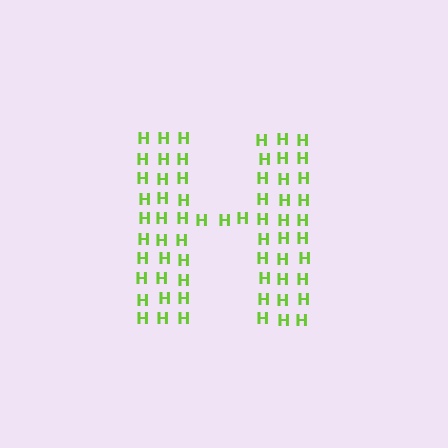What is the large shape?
The large shape is the letter H.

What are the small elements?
The small elements are letter H's.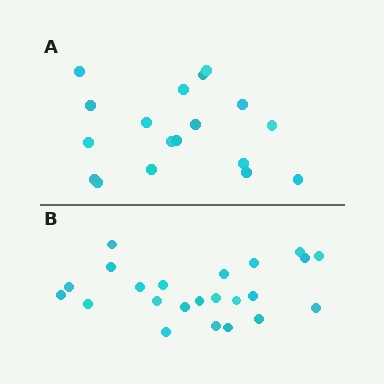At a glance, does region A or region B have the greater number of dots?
Region B (the bottom region) has more dots.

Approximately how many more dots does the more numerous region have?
Region B has about 5 more dots than region A.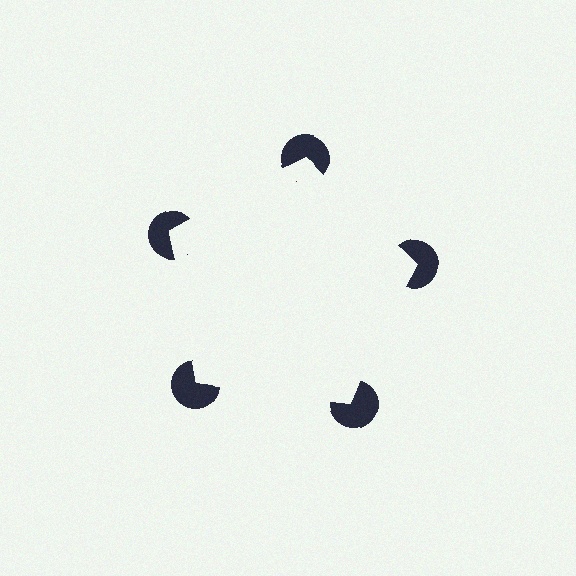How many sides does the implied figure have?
5 sides.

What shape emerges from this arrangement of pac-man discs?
An illusory pentagon — its edges are inferred from the aligned wedge cuts in the pac-man discs, not physically drawn.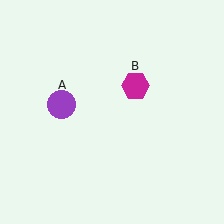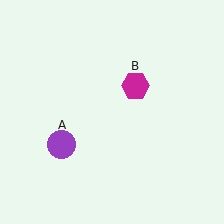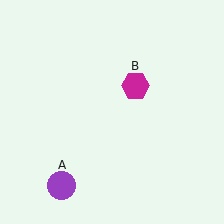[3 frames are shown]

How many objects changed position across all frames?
1 object changed position: purple circle (object A).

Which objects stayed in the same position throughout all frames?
Magenta hexagon (object B) remained stationary.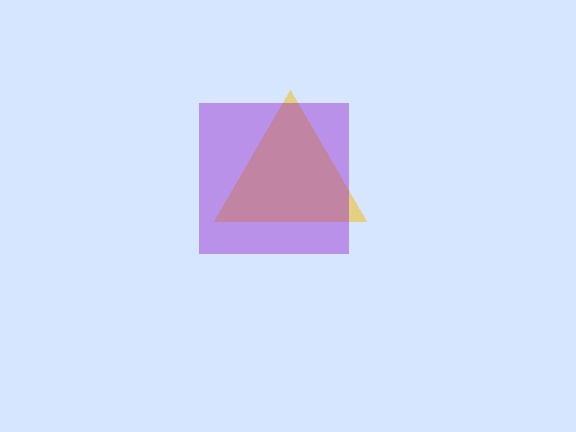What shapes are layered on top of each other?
The layered shapes are: a yellow triangle, a purple square.